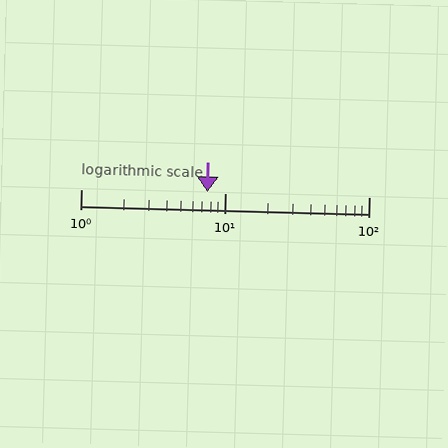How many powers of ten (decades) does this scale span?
The scale spans 2 decades, from 1 to 100.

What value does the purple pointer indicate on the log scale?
The pointer indicates approximately 7.6.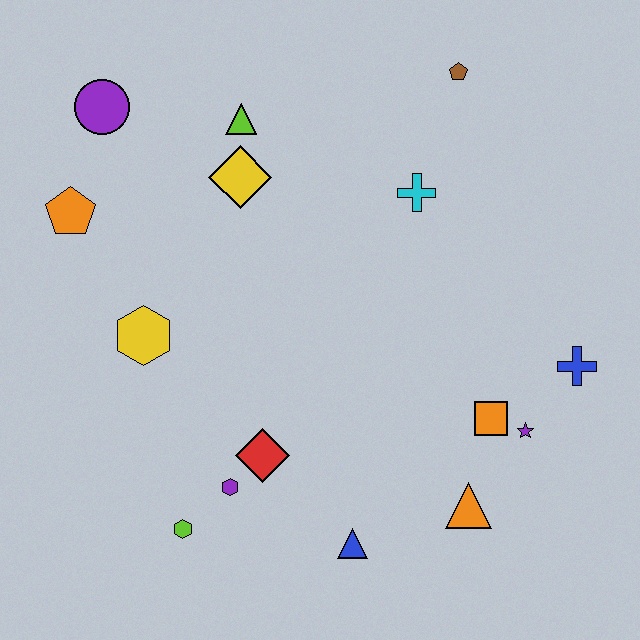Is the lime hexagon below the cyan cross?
Yes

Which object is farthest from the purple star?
The purple circle is farthest from the purple star.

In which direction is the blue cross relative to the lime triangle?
The blue cross is to the right of the lime triangle.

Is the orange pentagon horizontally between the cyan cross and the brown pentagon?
No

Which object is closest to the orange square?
The purple star is closest to the orange square.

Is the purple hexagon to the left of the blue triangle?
Yes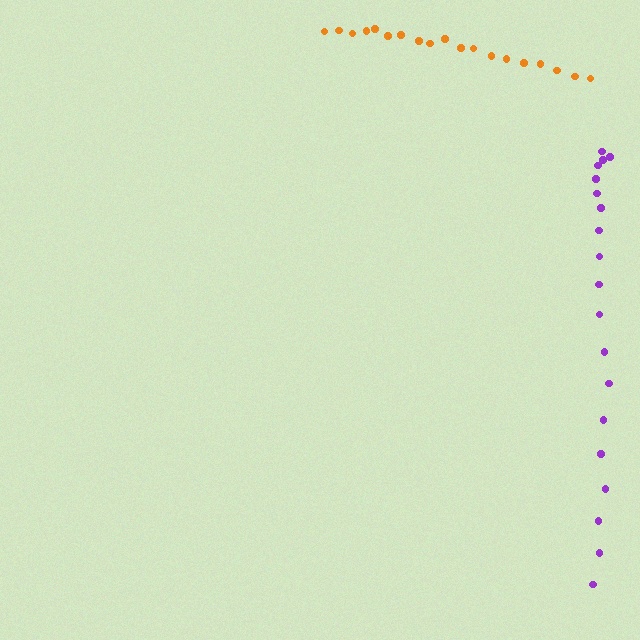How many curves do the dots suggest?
There are 2 distinct paths.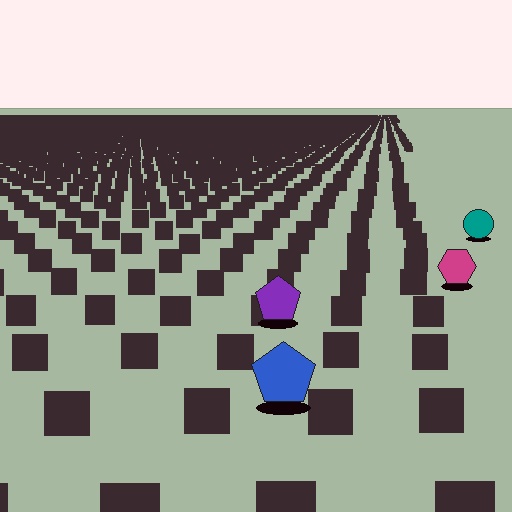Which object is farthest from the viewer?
The teal circle is farthest from the viewer. It appears smaller and the ground texture around it is denser.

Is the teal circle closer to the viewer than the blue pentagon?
No. The blue pentagon is closer — you can tell from the texture gradient: the ground texture is coarser near it.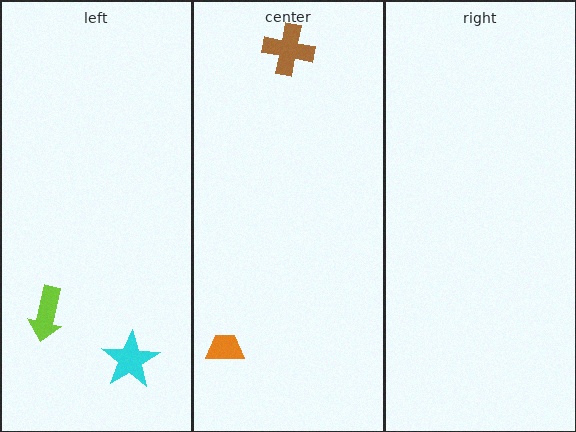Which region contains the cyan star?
The left region.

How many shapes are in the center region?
2.